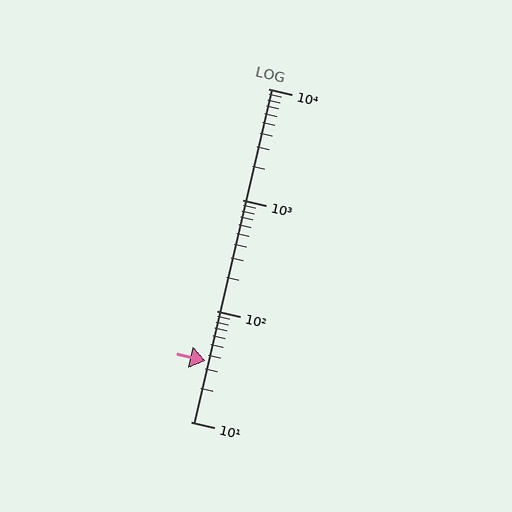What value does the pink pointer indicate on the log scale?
The pointer indicates approximately 35.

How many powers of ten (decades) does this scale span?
The scale spans 3 decades, from 10 to 10000.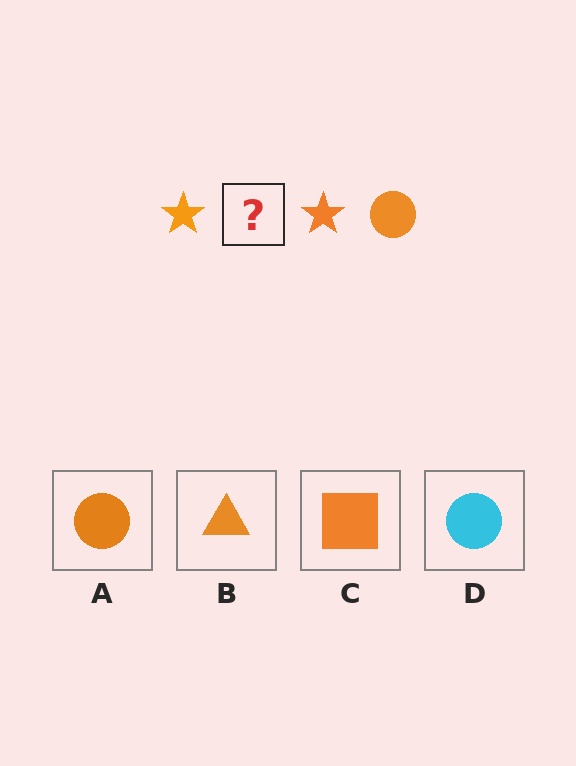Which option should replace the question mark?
Option A.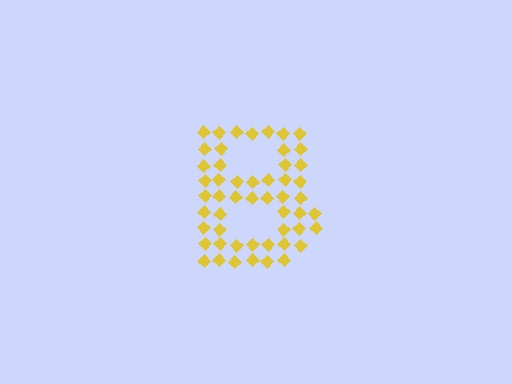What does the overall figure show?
The overall figure shows the letter B.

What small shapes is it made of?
It is made of small diamonds.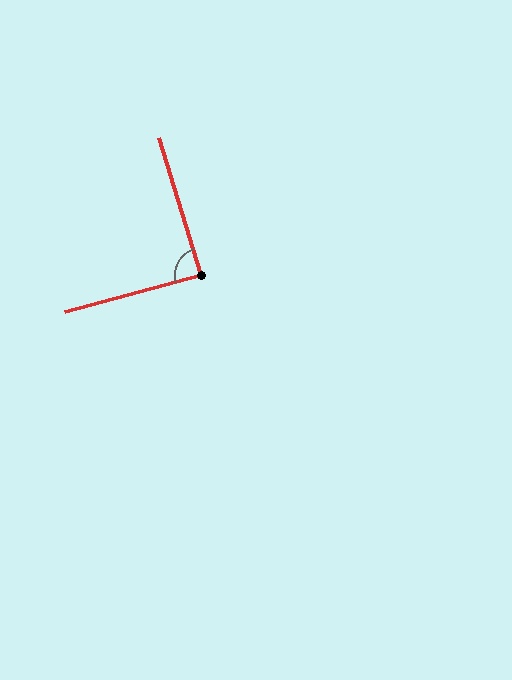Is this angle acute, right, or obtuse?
It is approximately a right angle.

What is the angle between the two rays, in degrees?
Approximately 88 degrees.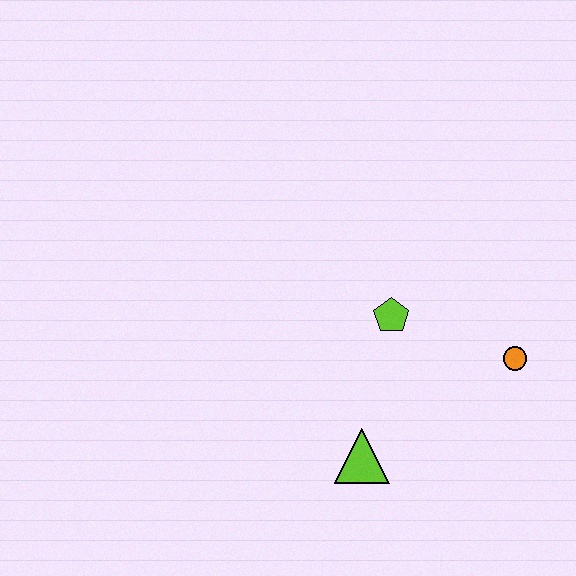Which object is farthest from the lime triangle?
The orange circle is farthest from the lime triangle.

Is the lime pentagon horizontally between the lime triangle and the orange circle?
Yes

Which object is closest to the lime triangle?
The lime pentagon is closest to the lime triangle.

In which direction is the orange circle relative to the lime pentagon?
The orange circle is to the right of the lime pentagon.